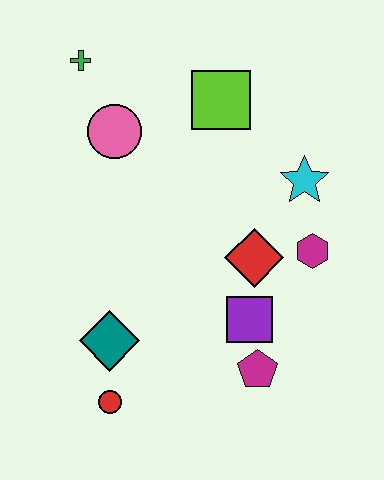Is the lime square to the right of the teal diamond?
Yes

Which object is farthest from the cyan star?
The red circle is farthest from the cyan star.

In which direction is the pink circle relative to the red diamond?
The pink circle is to the left of the red diamond.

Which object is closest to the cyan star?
The magenta hexagon is closest to the cyan star.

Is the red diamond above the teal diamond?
Yes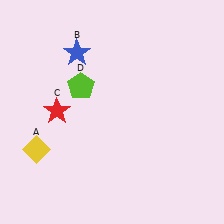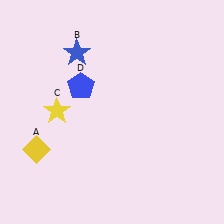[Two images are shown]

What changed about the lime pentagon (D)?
In Image 1, D is lime. In Image 2, it changed to blue.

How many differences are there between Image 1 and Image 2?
There are 2 differences between the two images.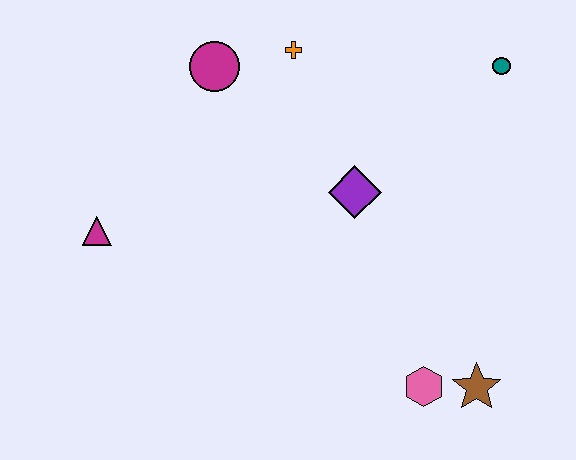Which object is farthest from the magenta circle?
The brown star is farthest from the magenta circle.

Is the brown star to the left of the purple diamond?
No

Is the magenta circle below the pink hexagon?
No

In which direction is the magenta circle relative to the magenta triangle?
The magenta circle is above the magenta triangle.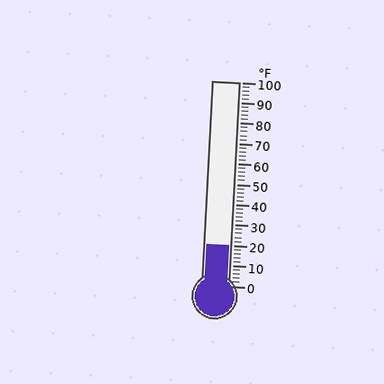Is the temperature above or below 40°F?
The temperature is below 40°F.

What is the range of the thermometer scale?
The thermometer scale ranges from 0°F to 100°F.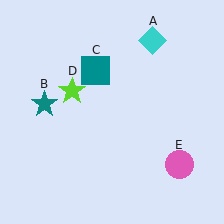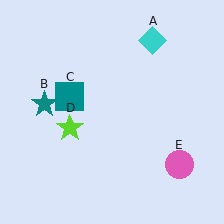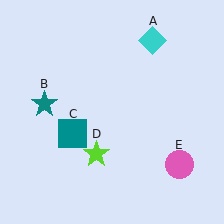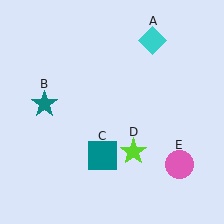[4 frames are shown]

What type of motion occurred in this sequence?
The teal square (object C), lime star (object D) rotated counterclockwise around the center of the scene.